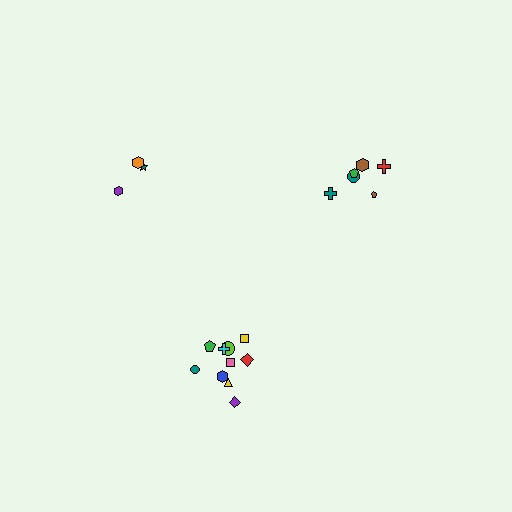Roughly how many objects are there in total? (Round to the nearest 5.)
Roughly 20 objects in total.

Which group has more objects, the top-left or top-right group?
The top-right group.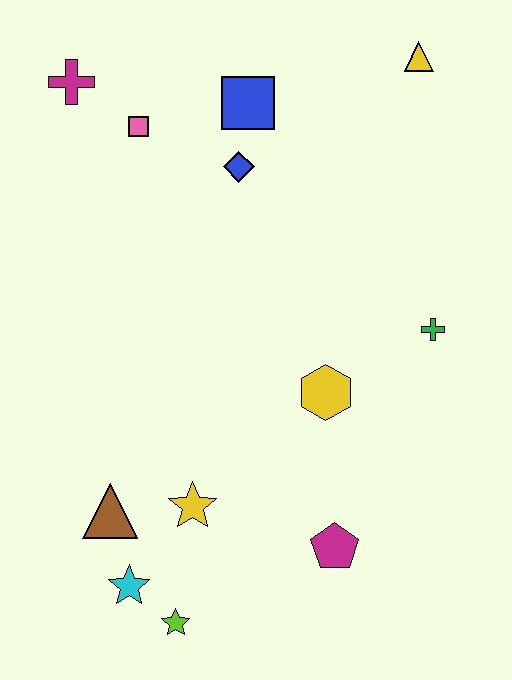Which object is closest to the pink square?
The magenta cross is closest to the pink square.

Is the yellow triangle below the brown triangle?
No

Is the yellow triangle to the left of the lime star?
No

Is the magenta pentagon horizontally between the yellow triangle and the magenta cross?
Yes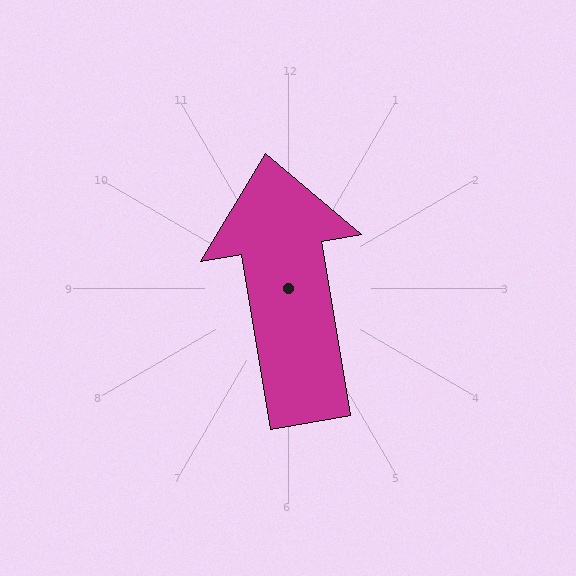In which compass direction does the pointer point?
North.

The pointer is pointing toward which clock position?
Roughly 12 o'clock.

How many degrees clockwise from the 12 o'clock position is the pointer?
Approximately 351 degrees.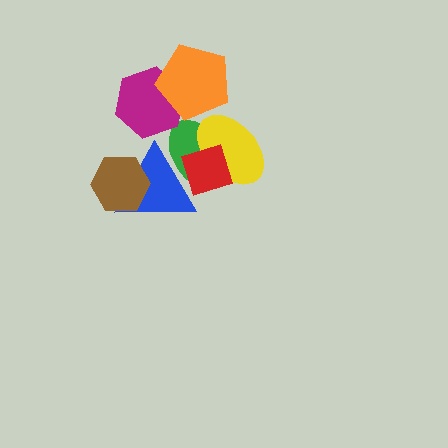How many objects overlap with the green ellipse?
3 objects overlap with the green ellipse.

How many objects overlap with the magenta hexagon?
1 object overlaps with the magenta hexagon.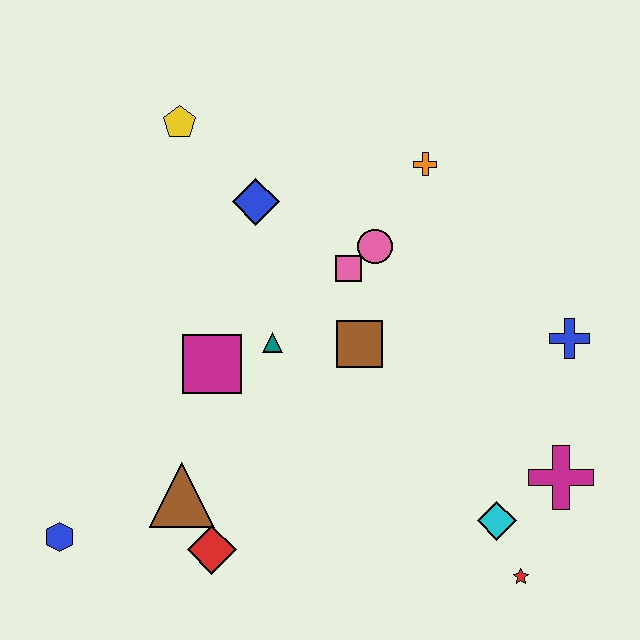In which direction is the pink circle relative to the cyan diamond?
The pink circle is above the cyan diamond.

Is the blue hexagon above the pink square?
No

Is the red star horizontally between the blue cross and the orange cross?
Yes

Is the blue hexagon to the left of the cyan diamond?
Yes